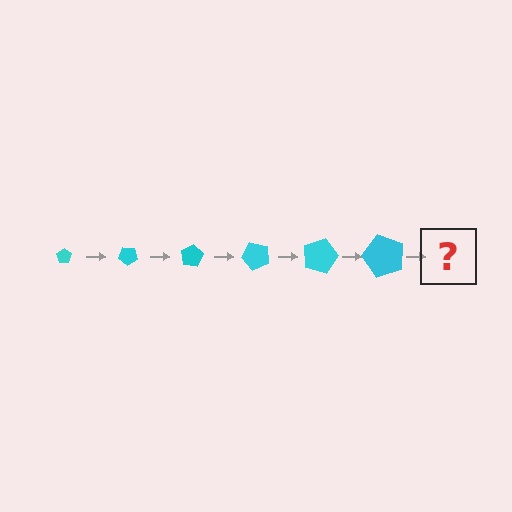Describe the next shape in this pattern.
It should be a pentagon, larger than the previous one and rotated 240 degrees from the start.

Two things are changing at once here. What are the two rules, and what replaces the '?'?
The two rules are that the pentagon grows larger each step and it rotates 40 degrees each step. The '?' should be a pentagon, larger than the previous one and rotated 240 degrees from the start.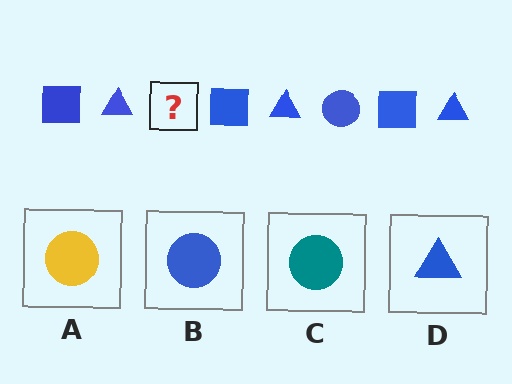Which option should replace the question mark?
Option B.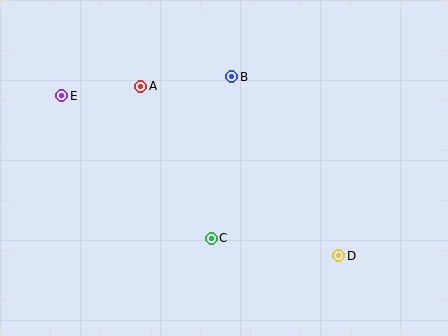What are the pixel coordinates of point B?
Point B is at (232, 77).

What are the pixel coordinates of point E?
Point E is at (62, 96).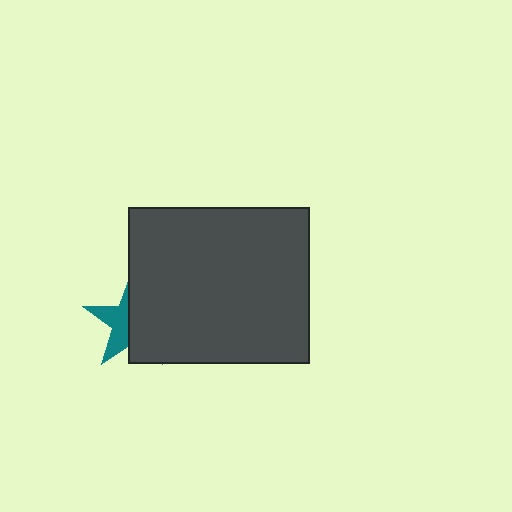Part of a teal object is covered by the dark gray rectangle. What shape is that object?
It is a star.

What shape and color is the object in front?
The object in front is a dark gray rectangle.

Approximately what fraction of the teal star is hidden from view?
Roughly 60% of the teal star is hidden behind the dark gray rectangle.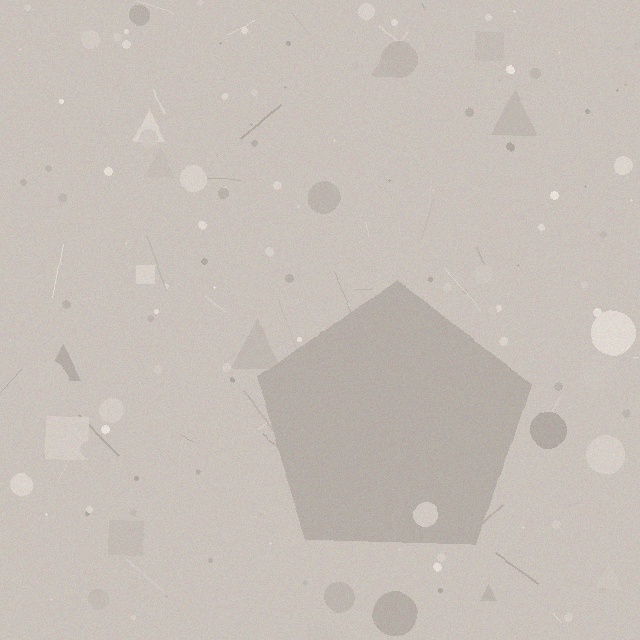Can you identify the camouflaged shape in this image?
The camouflaged shape is a pentagon.